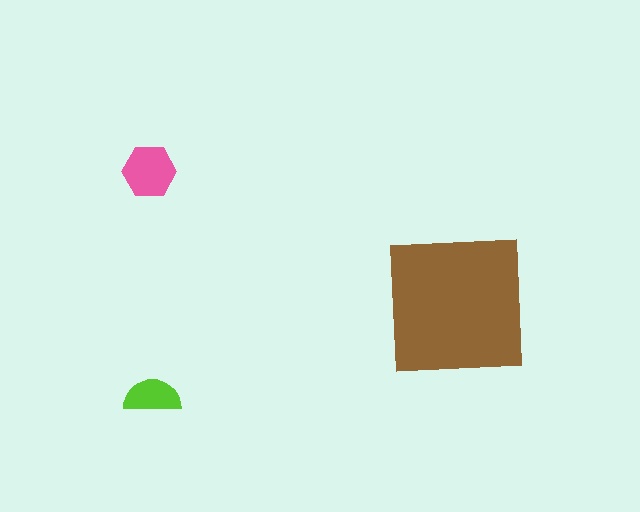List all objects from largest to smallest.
The brown square, the pink hexagon, the lime semicircle.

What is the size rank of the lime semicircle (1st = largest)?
3rd.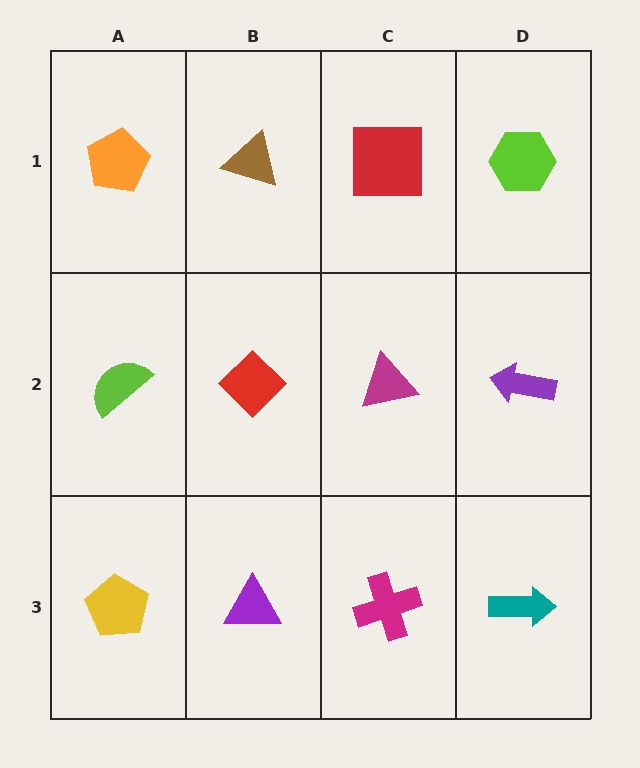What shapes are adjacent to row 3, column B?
A red diamond (row 2, column B), a yellow pentagon (row 3, column A), a magenta cross (row 3, column C).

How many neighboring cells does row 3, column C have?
3.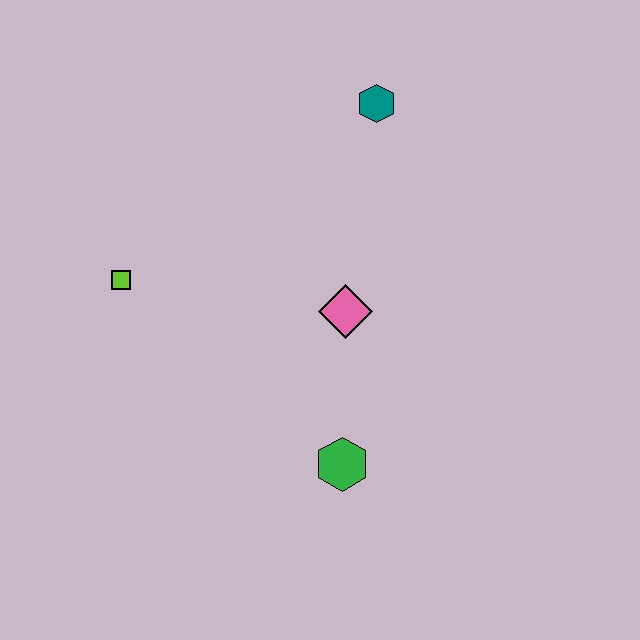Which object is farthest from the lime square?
The teal hexagon is farthest from the lime square.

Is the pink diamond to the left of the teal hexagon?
Yes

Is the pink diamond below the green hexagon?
No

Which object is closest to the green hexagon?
The pink diamond is closest to the green hexagon.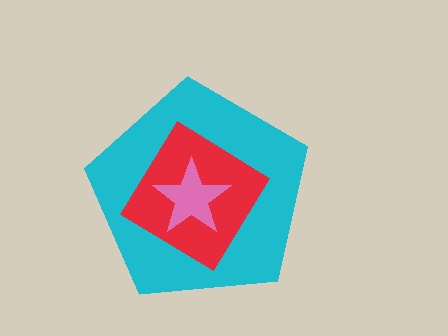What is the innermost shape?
The pink star.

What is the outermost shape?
The cyan pentagon.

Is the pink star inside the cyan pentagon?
Yes.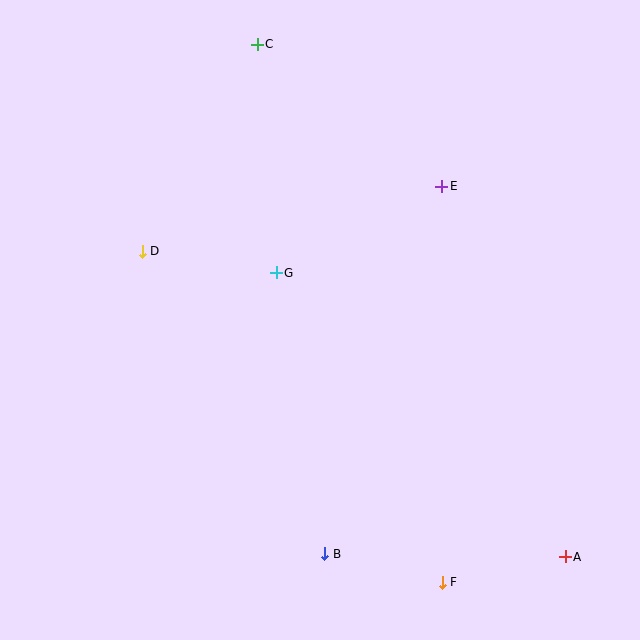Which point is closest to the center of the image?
Point G at (276, 273) is closest to the center.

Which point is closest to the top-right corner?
Point E is closest to the top-right corner.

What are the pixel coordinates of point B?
Point B is at (325, 554).